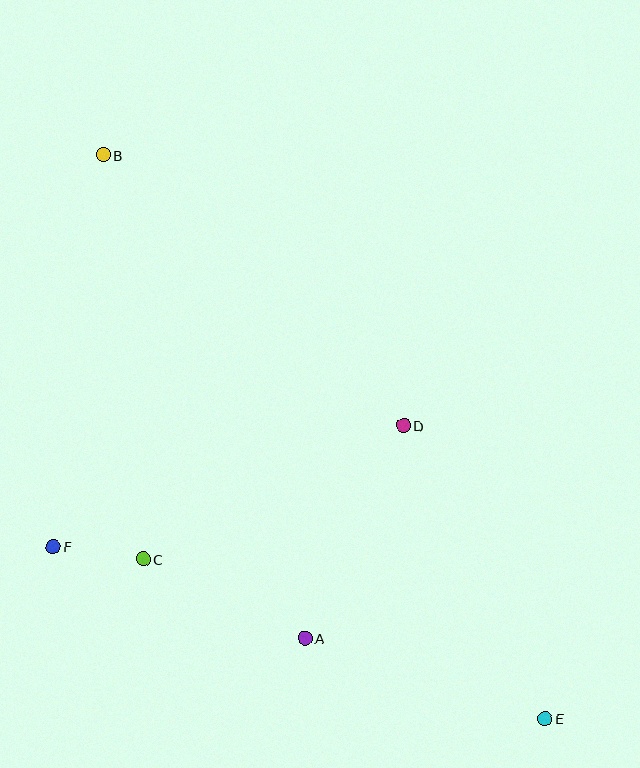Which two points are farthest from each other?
Points B and E are farthest from each other.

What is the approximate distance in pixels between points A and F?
The distance between A and F is approximately 268 pixels.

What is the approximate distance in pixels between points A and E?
The distance between A and E is approximately 253 pixels.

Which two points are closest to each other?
Points C and F are closest to each other.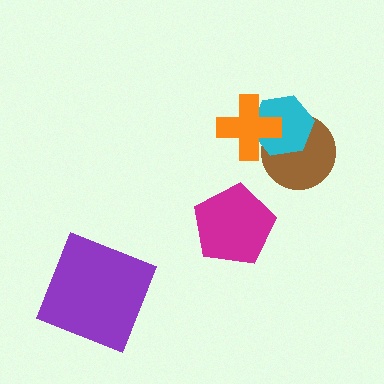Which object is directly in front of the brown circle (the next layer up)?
The cyan hexagon is directly in front of the brown circle.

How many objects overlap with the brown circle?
2 objects overlap with the brown circle.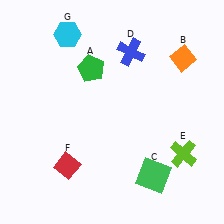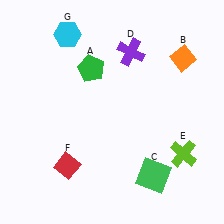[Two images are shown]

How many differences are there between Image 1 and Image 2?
There is 1 difference between the two images.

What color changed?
The cross (D) changed from blue in Image 1 to purple in Image 2.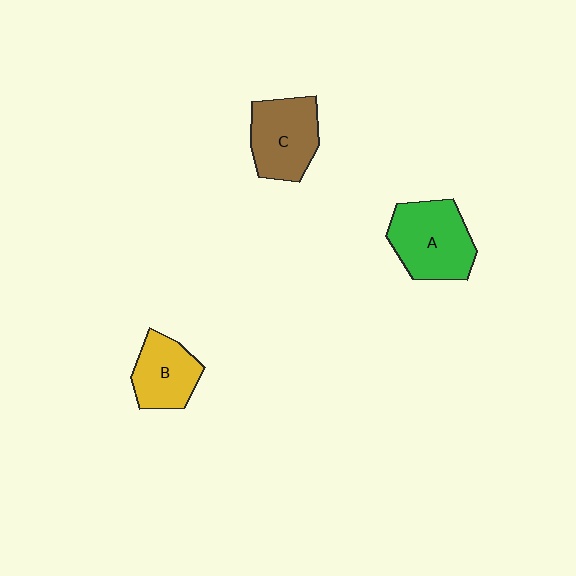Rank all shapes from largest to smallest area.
From largest to smallest: A (green), C (brown), B (yellow).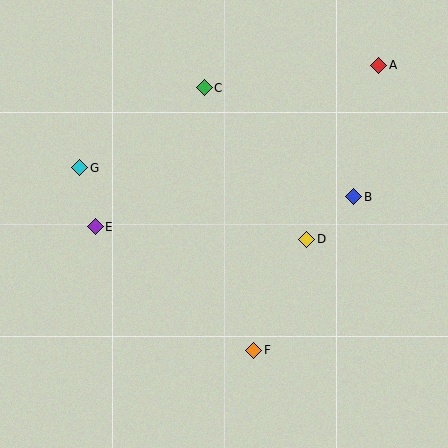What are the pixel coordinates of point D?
Point D is at (307, 239).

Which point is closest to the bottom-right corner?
Point F is closest to the bottom-right corner.